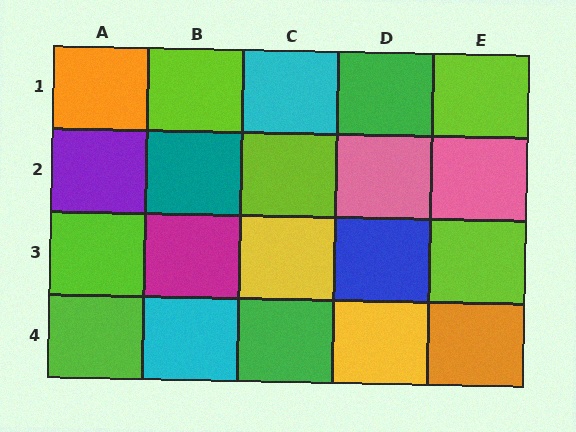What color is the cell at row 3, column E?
Lime.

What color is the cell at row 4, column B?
Cyan.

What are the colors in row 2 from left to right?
Purple, teal, lime, pink, pink.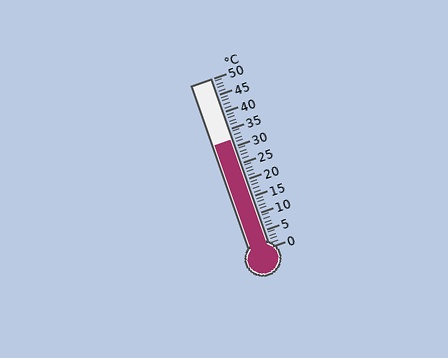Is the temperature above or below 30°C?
The temperature is above 30°C.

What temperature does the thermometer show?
The thermometer shows approximately 32°C.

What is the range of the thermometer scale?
The thermometer scale ranges from 0°C to 50°C.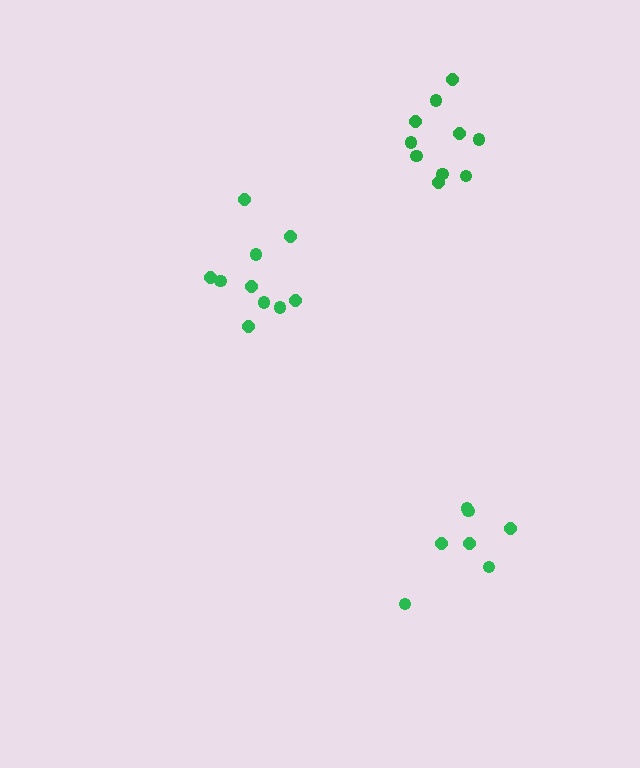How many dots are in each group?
Group 1: 10 dots, Group 2: 7 dots, Group 3: 10 dots (27 total).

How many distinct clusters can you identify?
There are 3 distinct clusters.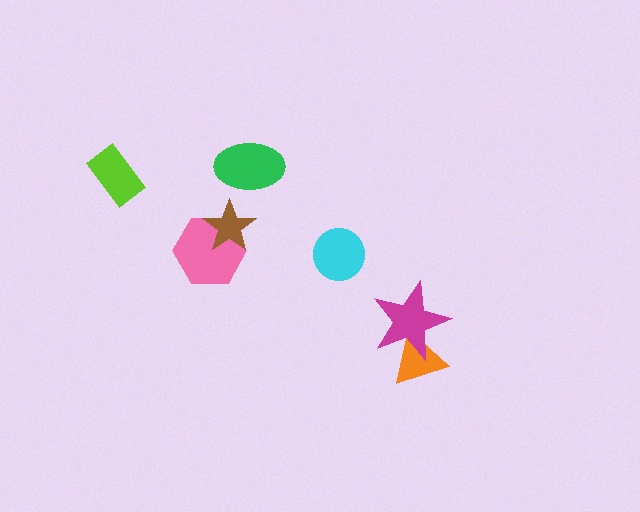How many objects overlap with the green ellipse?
0 objects overlap with the green ellipse.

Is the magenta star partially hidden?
No, no other shape covers it.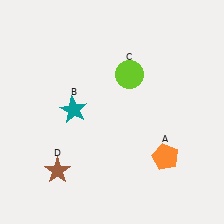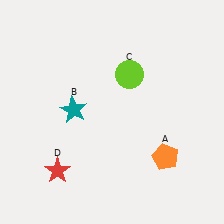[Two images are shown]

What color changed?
The star (D) changed from brown in Image 1 to red in Image 2.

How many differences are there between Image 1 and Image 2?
There is 1 difference between the two images.